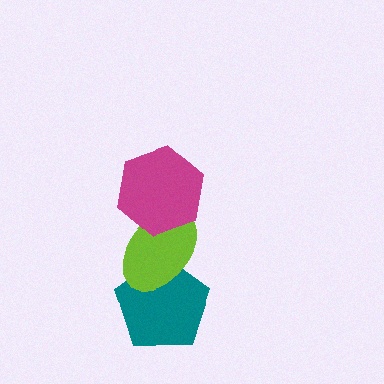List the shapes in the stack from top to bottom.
From top to bottom: the magenta hexagon, the lime ellipse, the teal pentagon.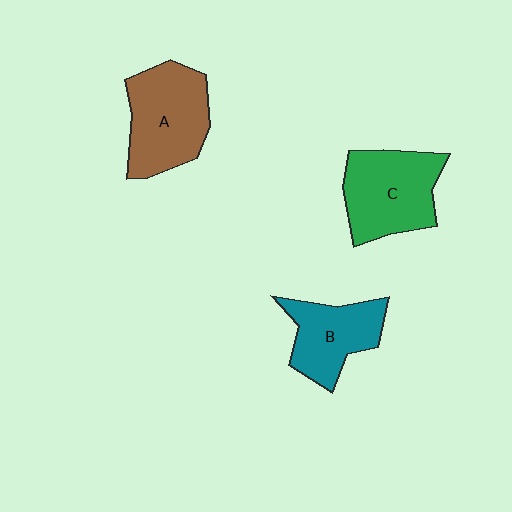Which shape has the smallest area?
Shape B (teal).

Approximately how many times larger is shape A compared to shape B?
Approximately 1.3 times.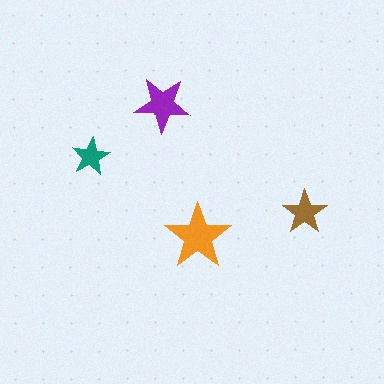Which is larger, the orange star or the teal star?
The orange one.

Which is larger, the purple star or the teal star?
The purple one.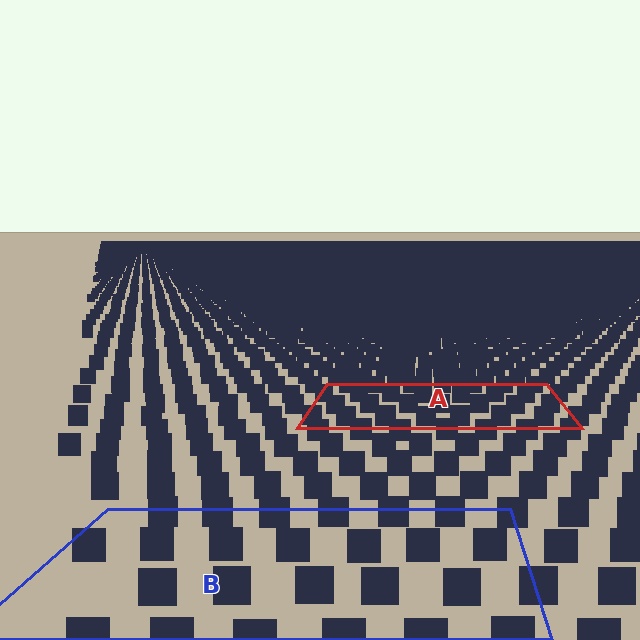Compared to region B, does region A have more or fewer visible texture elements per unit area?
Region A has more texture elements per unit area — they are packed more densely because it is farther away.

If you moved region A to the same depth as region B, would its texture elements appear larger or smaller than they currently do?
They would appear larger. At a closer depth, the same texture elements are projected at a bigger on-screen size.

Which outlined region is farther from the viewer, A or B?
Region A is farther from the viewer — the texture elements inside it appear smaller and more densely packed.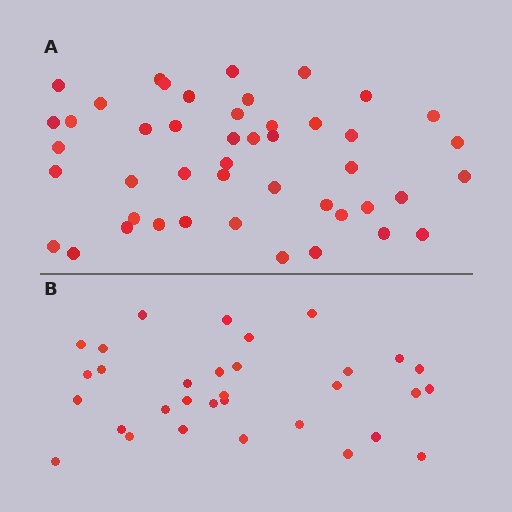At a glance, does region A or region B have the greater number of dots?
Region A (the top region) has more dots.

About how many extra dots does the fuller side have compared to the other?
Region A has approximately 15 more dots than region B.